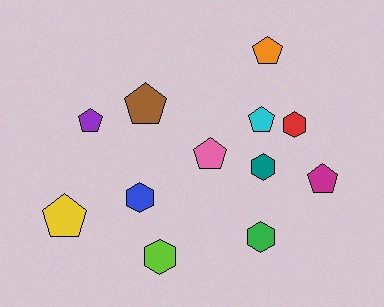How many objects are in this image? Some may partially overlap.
There are 12 objects.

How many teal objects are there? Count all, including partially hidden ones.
There is 1 teal object.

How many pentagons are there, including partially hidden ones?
There are 7 pentagons.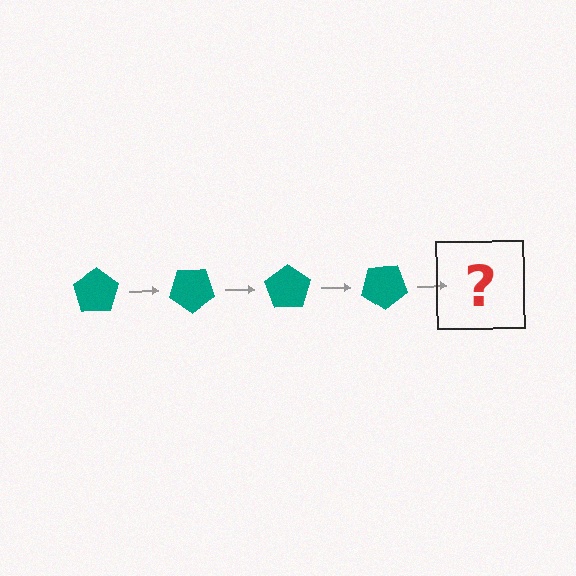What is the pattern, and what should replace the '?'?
The pattern is that the pentagon rotates 35 degrees each step. The '?' should be a teal pentagon rotated 140 degrees.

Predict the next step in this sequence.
The next step is a teal pentagon rotated 140 degrees.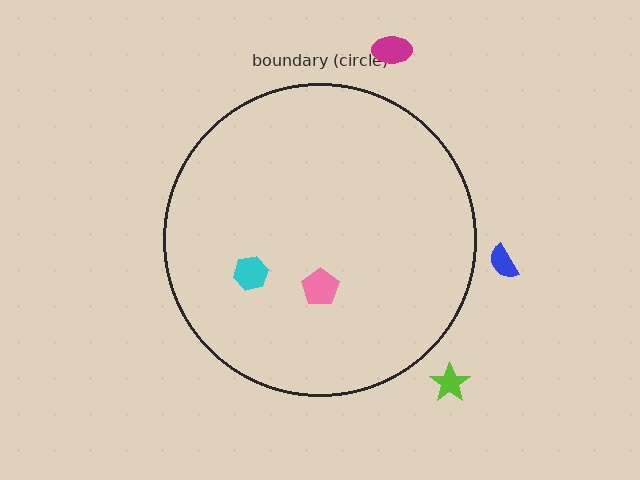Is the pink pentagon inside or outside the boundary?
Inside.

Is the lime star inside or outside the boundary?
Outside.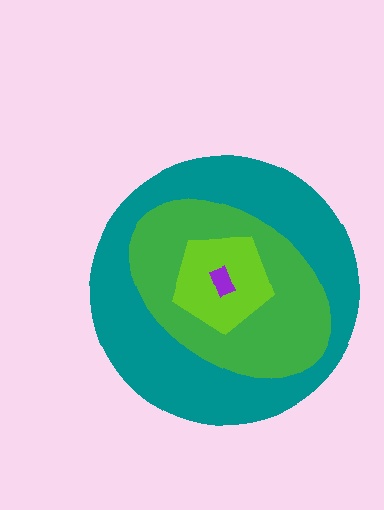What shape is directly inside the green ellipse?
The lime pentagon.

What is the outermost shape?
The teal circle.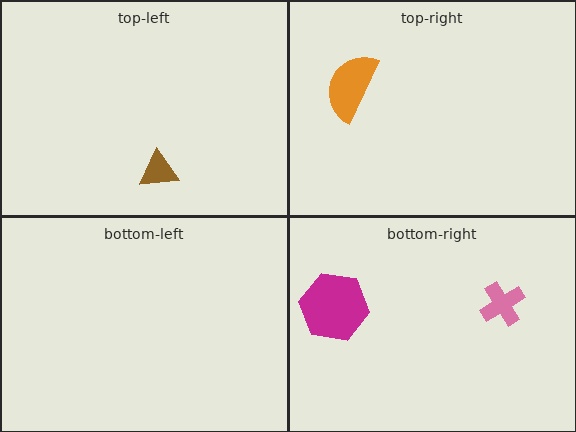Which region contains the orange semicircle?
The top-right region.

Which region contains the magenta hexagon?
The bottom-right region.